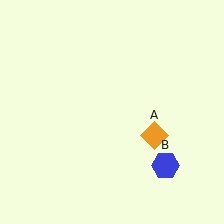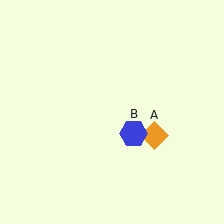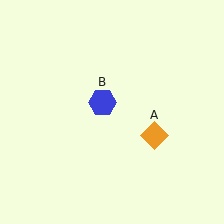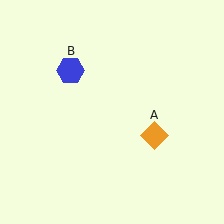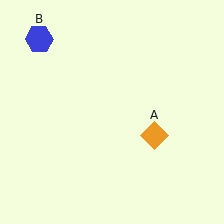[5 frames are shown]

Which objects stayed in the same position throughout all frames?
Orange diamond (object A) remained stationary.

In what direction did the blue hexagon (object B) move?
The blue hexagon (object B) moved up and to the left.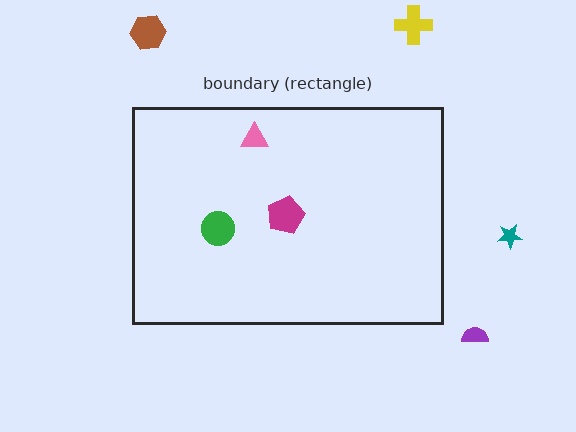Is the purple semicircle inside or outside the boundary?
Outside.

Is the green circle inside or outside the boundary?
Inside.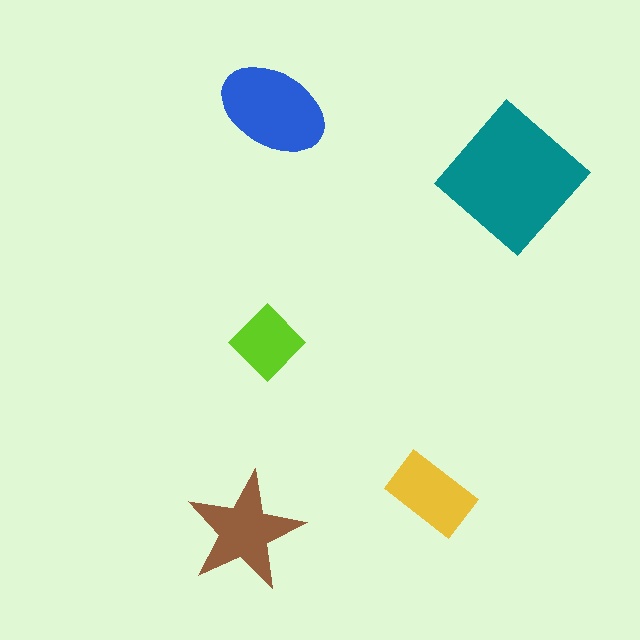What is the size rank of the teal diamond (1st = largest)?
1st.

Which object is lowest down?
The brown star is bottommost.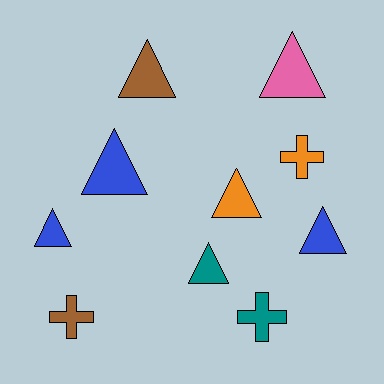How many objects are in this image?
There are 10 objects.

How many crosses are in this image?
There are 3 crosses.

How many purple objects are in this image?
There are no purple objects.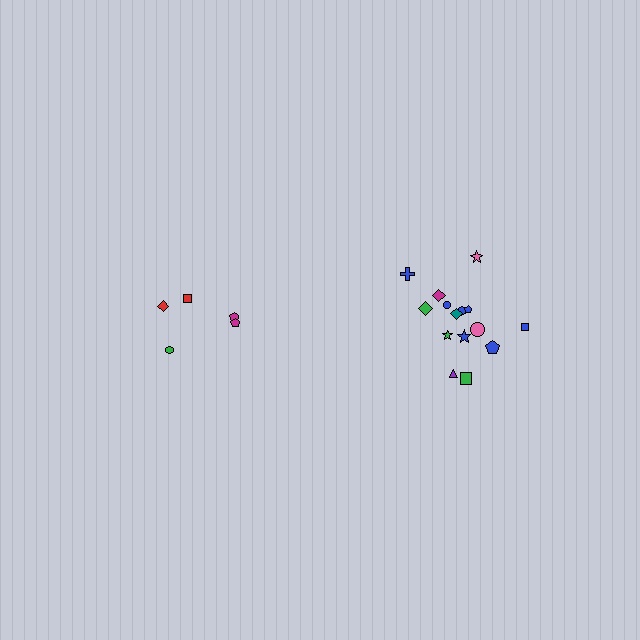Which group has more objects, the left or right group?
The right group.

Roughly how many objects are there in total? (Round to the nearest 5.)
Roughly 20 objects in total.